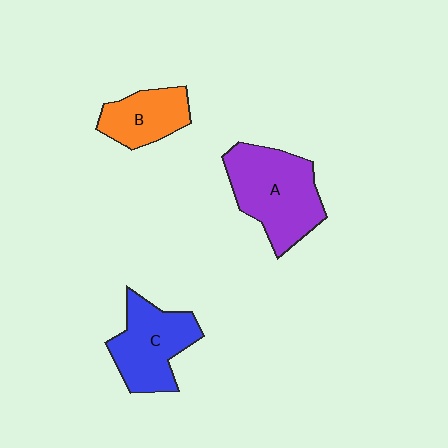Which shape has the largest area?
Shape A (purple).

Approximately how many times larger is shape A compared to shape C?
Approximately 1.3 times.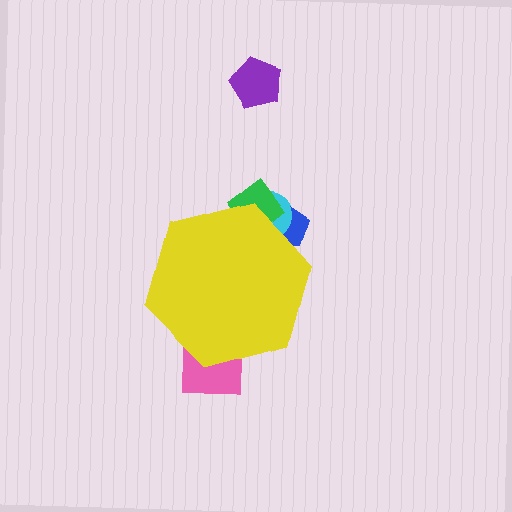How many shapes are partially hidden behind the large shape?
4 shapes are partially hidden.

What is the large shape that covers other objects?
A yellow hexagon.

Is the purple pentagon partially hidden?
No, the purple pentagon is fully visible.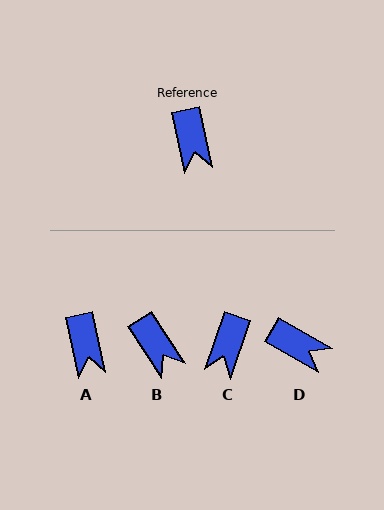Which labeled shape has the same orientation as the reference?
A.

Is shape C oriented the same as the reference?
No, it is off by about 31 degrees.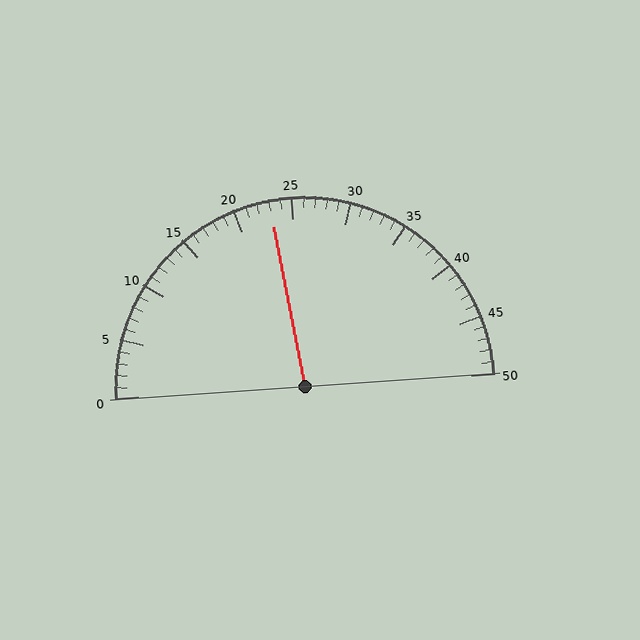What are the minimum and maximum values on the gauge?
The gauge ranges from 0 to 50.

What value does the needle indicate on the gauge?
The needle indicates approximately 23.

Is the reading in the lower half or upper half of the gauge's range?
The reading is in the lower half of the range (0 to 50).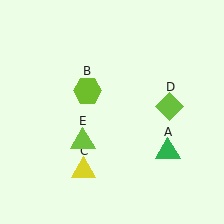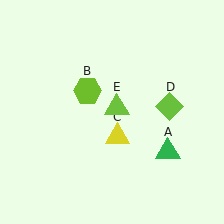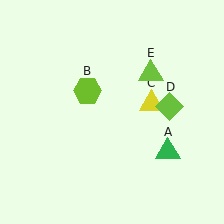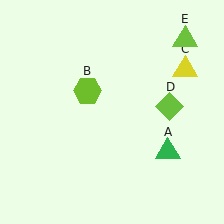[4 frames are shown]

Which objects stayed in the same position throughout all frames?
Green triangle (object A) and lime hexagon (object B) and lime diamond (object D) remained stationary.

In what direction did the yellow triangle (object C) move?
The yellow triangle (object C) moved up and to the right.